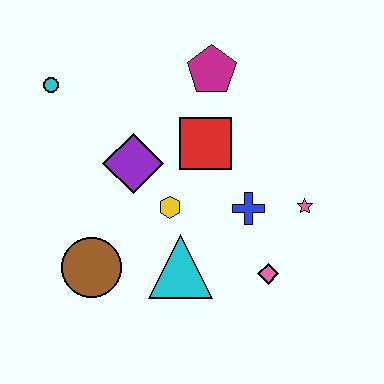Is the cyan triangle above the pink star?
No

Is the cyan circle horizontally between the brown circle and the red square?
No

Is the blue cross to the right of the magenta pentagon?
Yes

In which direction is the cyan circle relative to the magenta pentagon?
The cyan circle is to the left of the magenta pentagon.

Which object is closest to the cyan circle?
The purple diamond is closest to the cyan circle.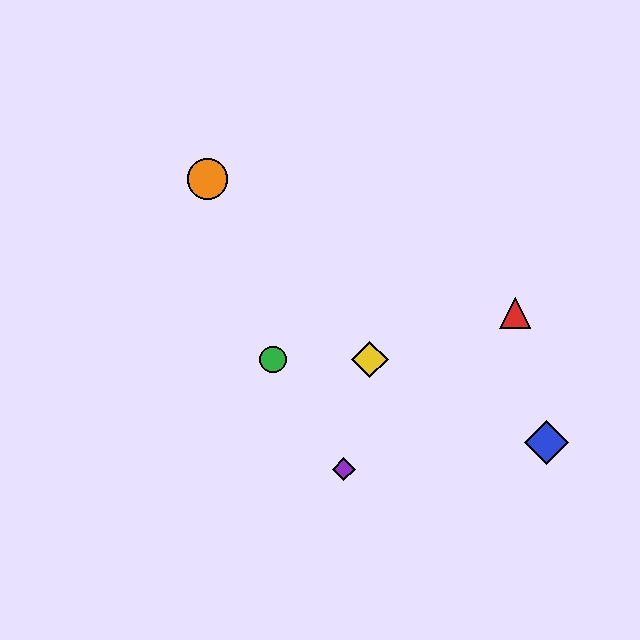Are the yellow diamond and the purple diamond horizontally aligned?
No, the yellow diamond is at y≈359 and the purple diamond is at y≈469.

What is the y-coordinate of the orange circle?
The orange circle is at y≈179.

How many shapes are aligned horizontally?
2 shapes (the green circle, the yellow diamond) are aligned horizontally.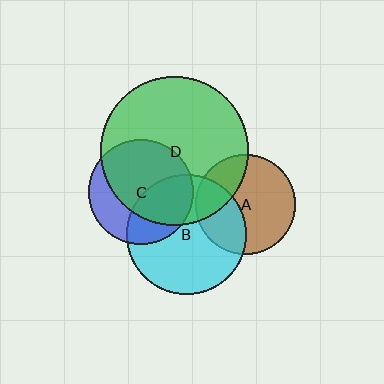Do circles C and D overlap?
Yes.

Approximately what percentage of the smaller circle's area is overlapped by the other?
Approximately 65%.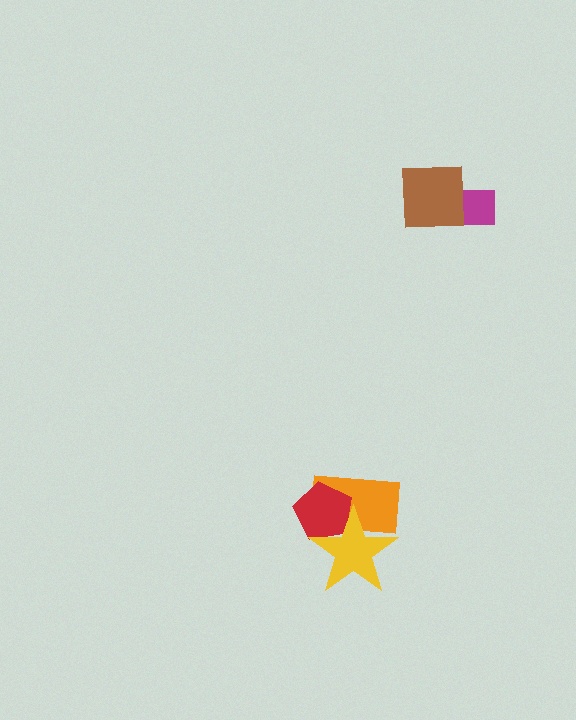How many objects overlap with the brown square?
1 object overlaps with the brown square.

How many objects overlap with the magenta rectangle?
1 object overlaps with the magenta rectangle.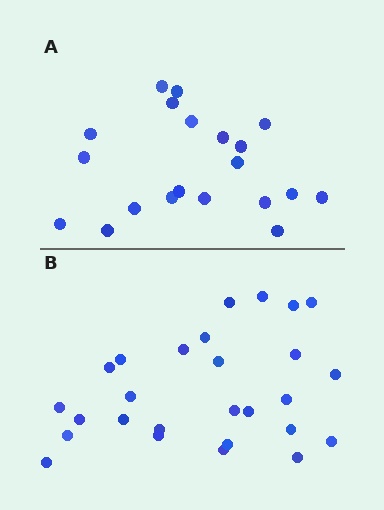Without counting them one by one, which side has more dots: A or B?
Region B (the bottom region) has more dots.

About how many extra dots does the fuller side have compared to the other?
Region B has roughly 8 or so more dots than region A.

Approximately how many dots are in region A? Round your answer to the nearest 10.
About 20 dots.